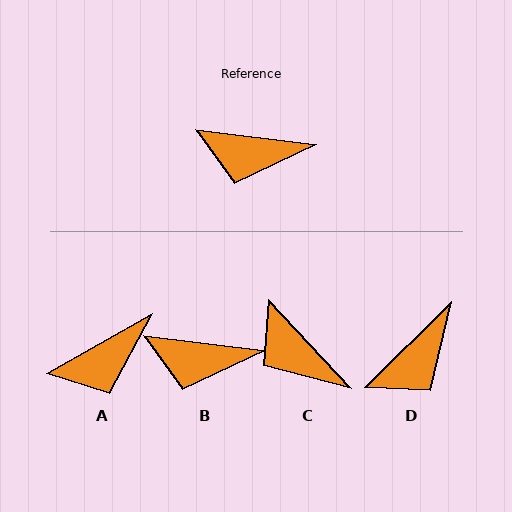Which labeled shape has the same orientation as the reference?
B.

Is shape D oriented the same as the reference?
No, it is off by about 51 degrees.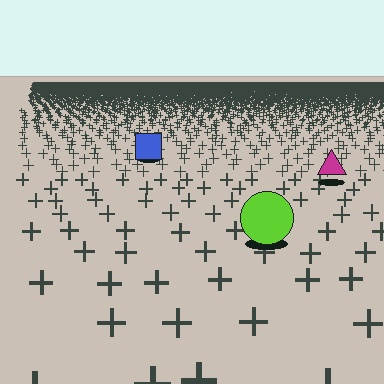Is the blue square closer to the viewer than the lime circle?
No. The lime circle is closer — you can tell from the texture gradient: the ground texture is coarser near it.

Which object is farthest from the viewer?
The blue square is farthest from the viewer. It appears smaller and the ground texture around it is denser.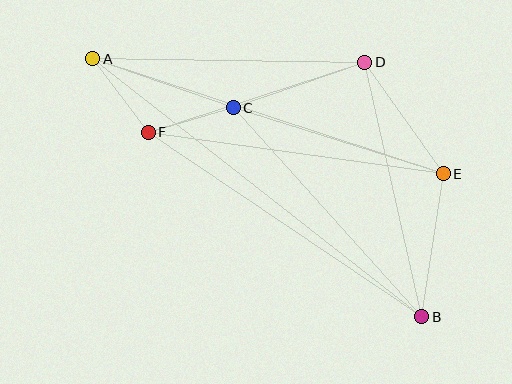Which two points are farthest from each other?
Points A and B are farthest from each other.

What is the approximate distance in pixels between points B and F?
The distance between B and F is approximately 330 pixels.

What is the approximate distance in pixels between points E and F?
The distance between E and F is approximately 298 pixels.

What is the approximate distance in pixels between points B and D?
The distance between B and D is approximately 261 pixels.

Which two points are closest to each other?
Points C and F are closest to each other.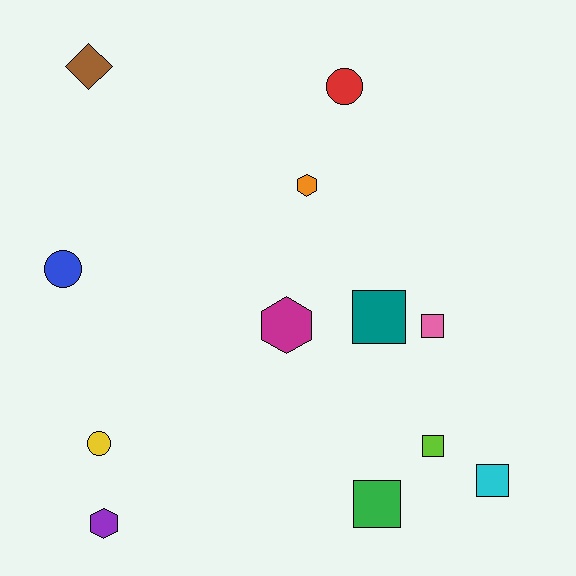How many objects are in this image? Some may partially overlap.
There are 12 objects.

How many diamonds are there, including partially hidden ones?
There is 1 diamond.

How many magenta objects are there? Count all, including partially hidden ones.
There is 1 magenta object.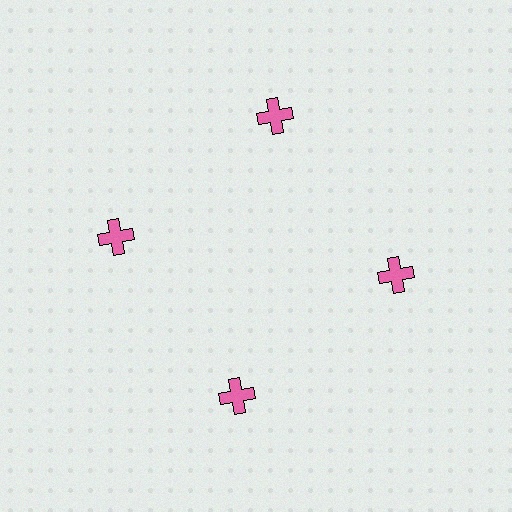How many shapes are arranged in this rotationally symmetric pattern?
There are 4 shapes, arranged in 4 groups of 1.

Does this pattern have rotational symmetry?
Yes, this pattern has 4-fold rotational symmetry. It looks the same after rotating 90 degrees around the center.